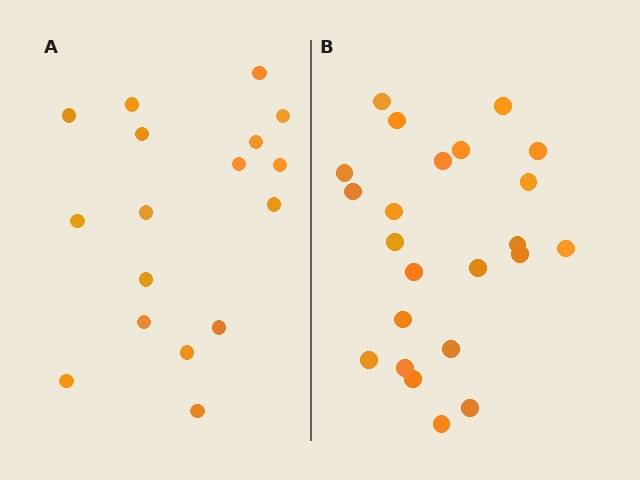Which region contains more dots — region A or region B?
Region B (the right region) has more dots.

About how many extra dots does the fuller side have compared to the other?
Region B has about 6 more dots than region A.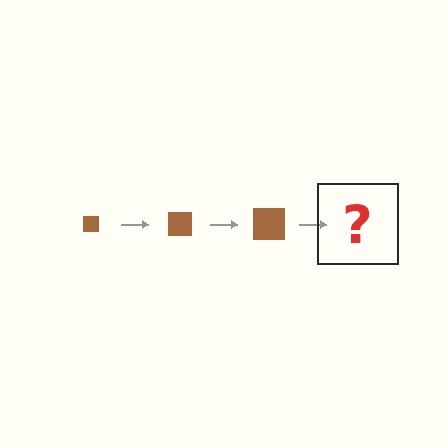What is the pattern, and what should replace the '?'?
The pattern is that the square gets progressively larger each step. The '?' should be a brown square, larger than the previous one.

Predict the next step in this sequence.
The next step is a brown square, larger than the previous one.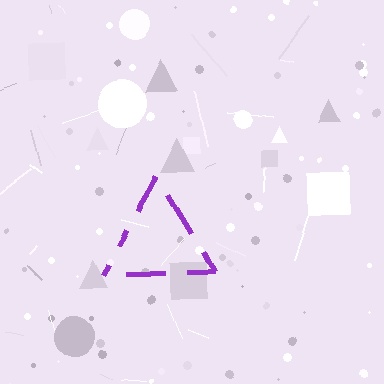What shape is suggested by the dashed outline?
The dashed outline suggests a triangle.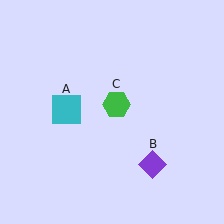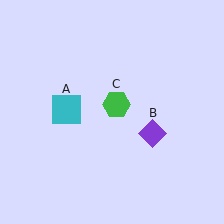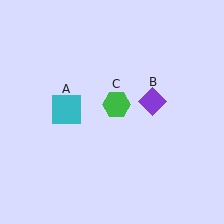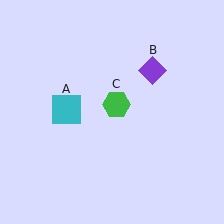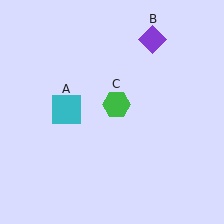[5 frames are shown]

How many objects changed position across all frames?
1 object changed position: purple diamond (object B).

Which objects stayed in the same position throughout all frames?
Cyan square (object A) and green hexagon (object C) remained stationary.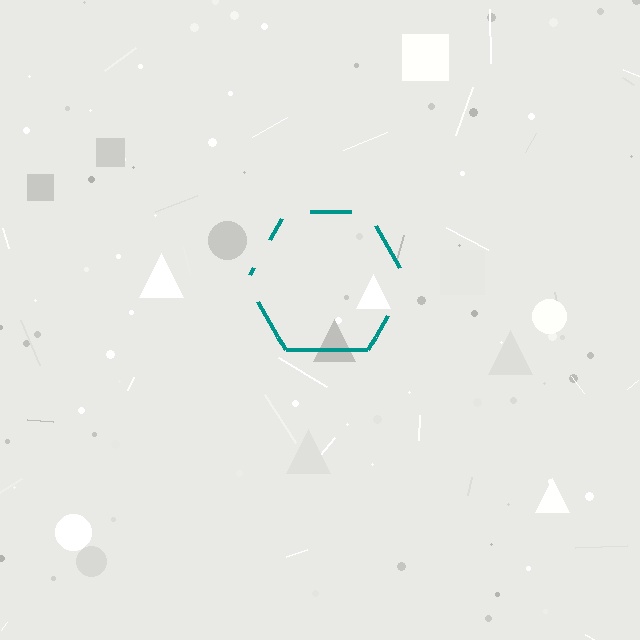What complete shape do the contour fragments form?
The contour fragments form a hexagon.